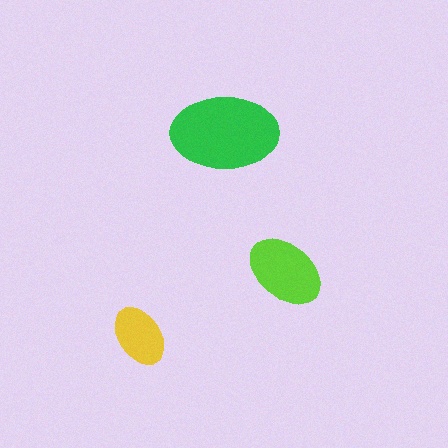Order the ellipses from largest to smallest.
the green one, the lime one, the yellow one.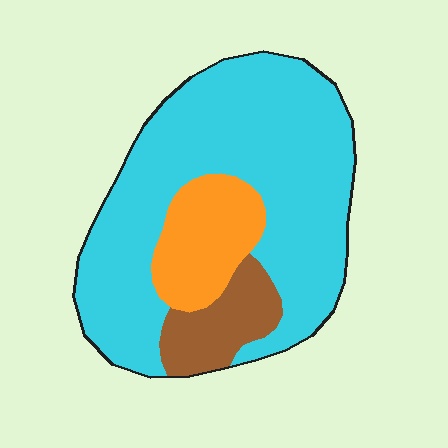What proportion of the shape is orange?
Orange covers about 15% of the shape.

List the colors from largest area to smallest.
From largest to smallest: cyan, orange, brown.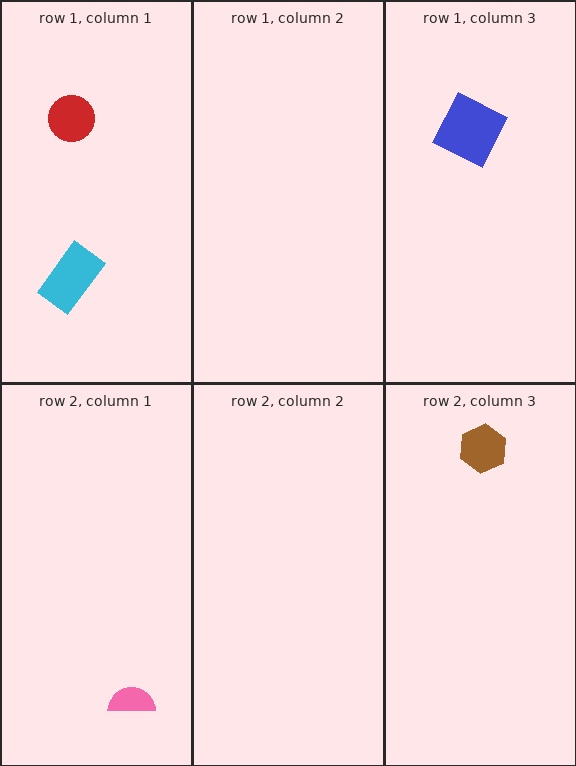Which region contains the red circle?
The row 1, column 1 region.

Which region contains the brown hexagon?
The row 2, column 3 region.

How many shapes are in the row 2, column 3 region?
1.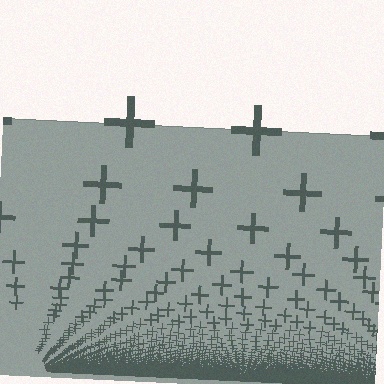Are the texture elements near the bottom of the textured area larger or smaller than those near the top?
Smaller. The gradient is inverted — elements near the bottom are smaller and denser.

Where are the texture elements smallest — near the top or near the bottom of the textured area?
Near the bottom.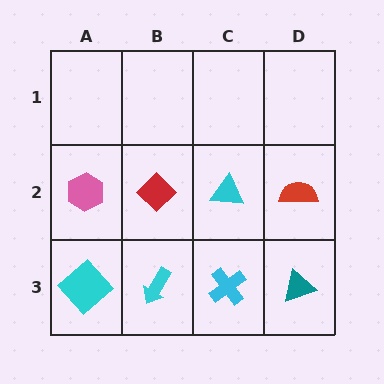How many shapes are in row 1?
0 shapes.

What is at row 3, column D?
A teal triangle.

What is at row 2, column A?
A pink hexagon.